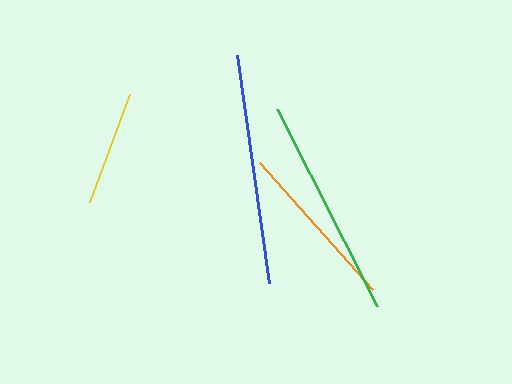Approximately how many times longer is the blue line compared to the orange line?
The blue line is approximately 1.4 times the length of the orange line.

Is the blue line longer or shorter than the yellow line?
The blue line is longer than the yellow line.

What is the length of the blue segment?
The blue segment is approximately 230 pixels long.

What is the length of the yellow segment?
The yellow segment is approximately 115 pixels long.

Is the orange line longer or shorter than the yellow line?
The orange line is longer than the yellow line.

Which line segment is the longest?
The blue line is the longest at approximately 230 pixels.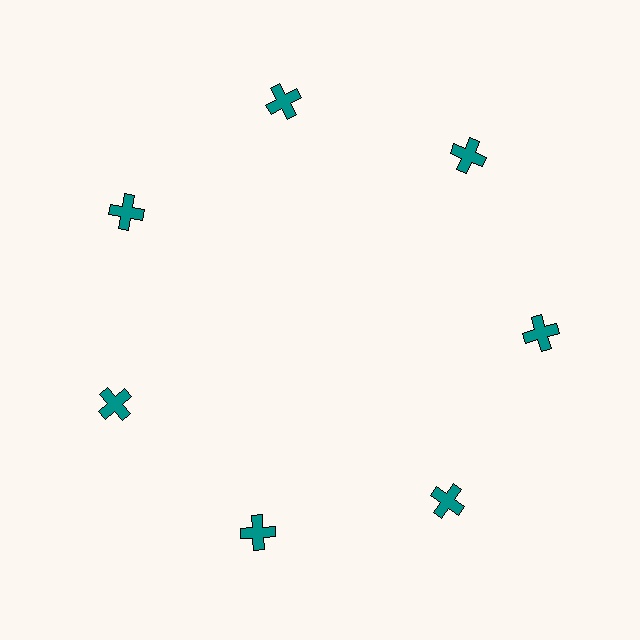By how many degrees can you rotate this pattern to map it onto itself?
The pattern maps onto itself every 51 degrees of rotation.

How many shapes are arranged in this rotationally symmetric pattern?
There are 7 shapes, arranged in 7 groups of 1.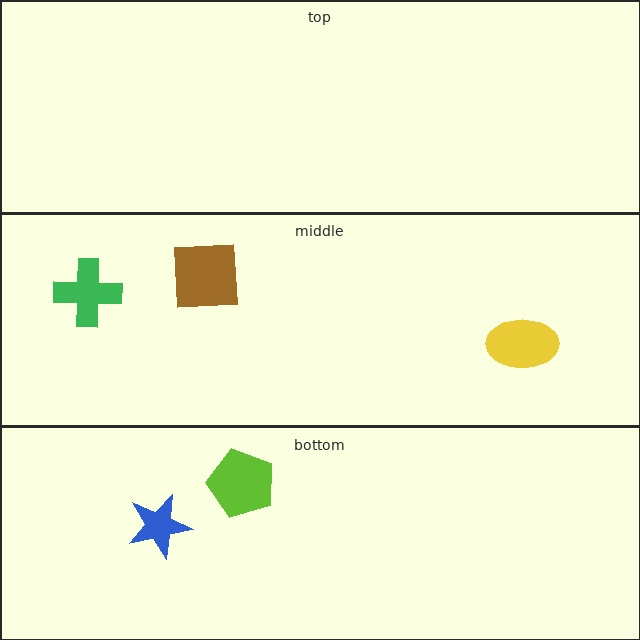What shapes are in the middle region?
The yellow ellipse, the green cross, the brown square.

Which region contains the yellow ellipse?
The middle region.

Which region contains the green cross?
The middle region.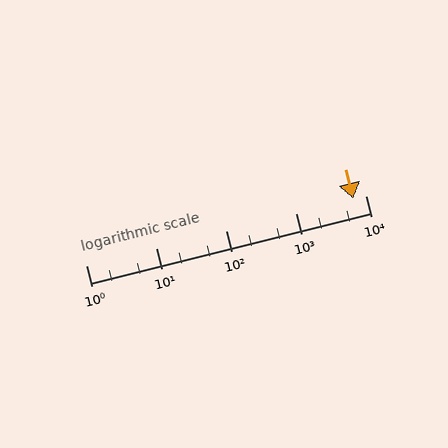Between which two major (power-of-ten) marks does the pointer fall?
The pointer is between 1000 and 10000.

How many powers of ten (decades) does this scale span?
The scale spans 4 decades, from 1 to 10000.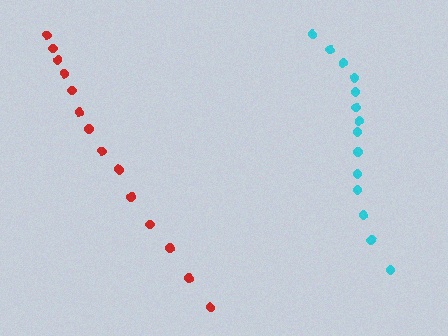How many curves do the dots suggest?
There are 2 distinct paths.